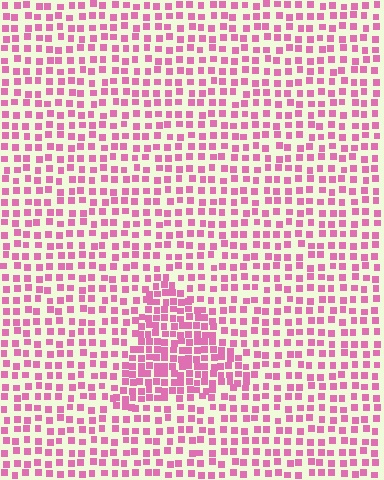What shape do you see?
I see a triangle.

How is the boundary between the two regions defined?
The boundary is defined by a change in element density (approximately 1.8x ratio). All elements are the same color, size, and shape.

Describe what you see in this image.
The image contains small pink elements arranged at two different densities. A triangle-shaped region is visible where the elements are more densely packed than the surrounding area.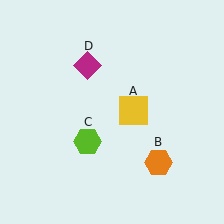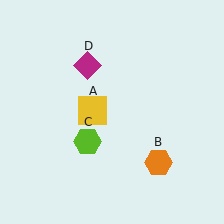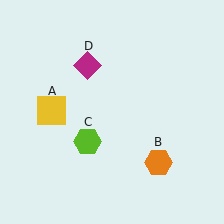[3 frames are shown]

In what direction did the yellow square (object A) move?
The yellow square (object A) moved left.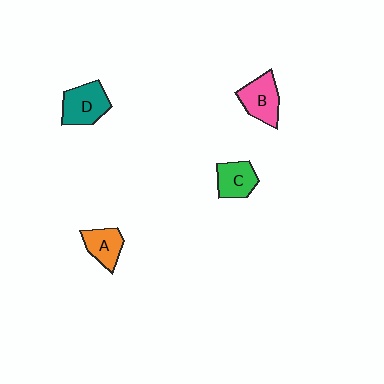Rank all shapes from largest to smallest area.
From largest to smallest: D (teal), B (pink), C (green), A (orange).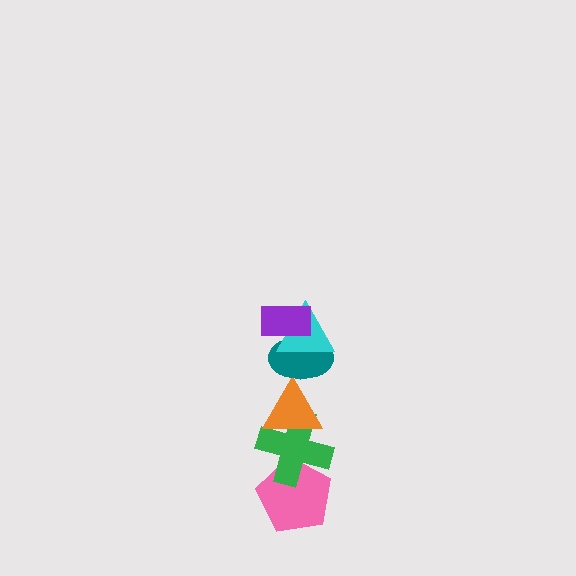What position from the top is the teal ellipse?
The teal ellipse is 3rd from the top.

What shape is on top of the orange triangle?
The teal ellipse is on top of the orange triangle.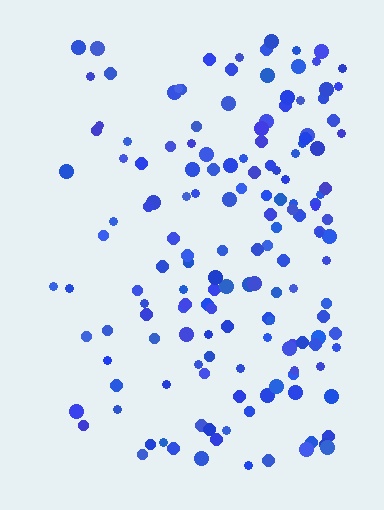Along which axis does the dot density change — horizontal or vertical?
Horizontal.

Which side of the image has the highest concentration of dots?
The right.